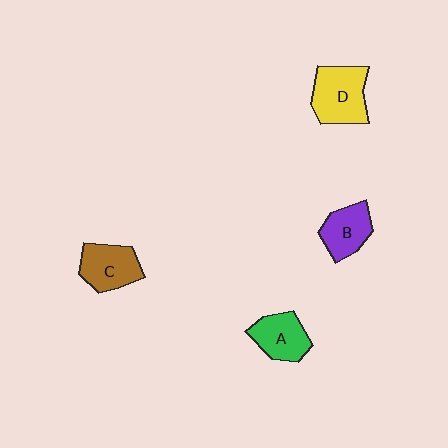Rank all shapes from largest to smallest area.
From largest to smallest: D (yellow), C (brown), A (green), B (purple).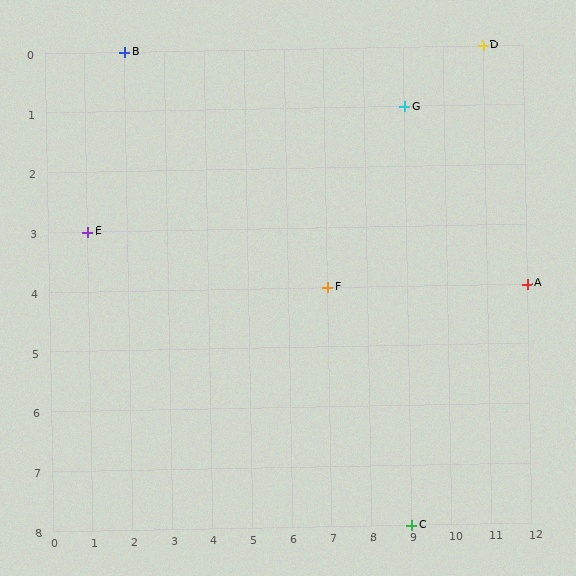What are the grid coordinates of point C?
Point C is at grid coordinates (9, 8).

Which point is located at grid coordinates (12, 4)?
Point A is at (12, 4).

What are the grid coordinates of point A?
Point A is at grid coordinates (12, 4).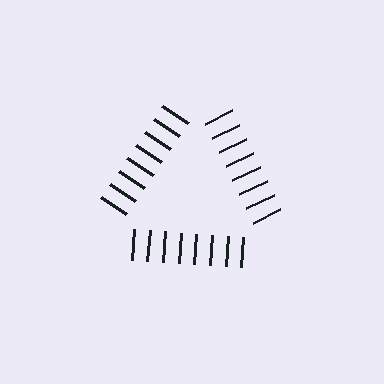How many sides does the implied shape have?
3 sides — the line-ends trace a triangle.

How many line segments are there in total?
24 — 8 along each of the 3 edges.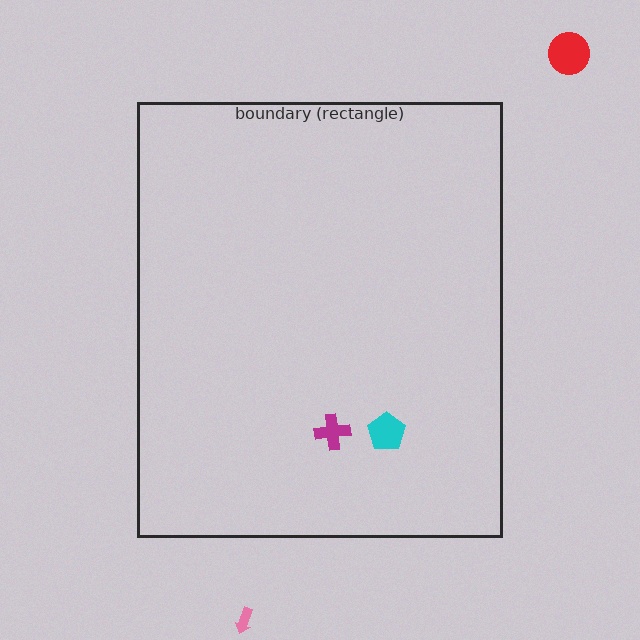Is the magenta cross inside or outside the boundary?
Inside.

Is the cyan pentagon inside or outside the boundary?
Inside.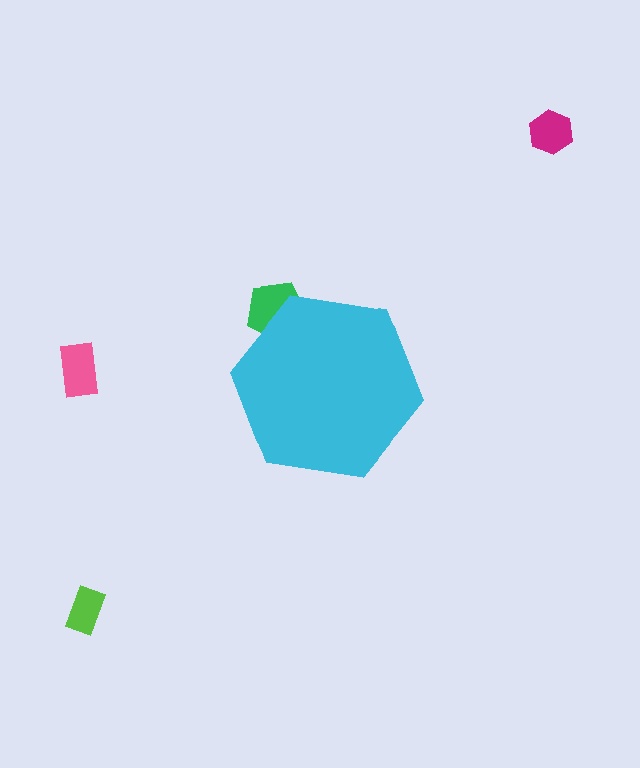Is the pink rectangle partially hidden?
No, the pink rectangle is fully visible.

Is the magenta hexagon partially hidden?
No, the magenta hexagon is fully visible.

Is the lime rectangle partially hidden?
No, the lime rectangle is fully visible.